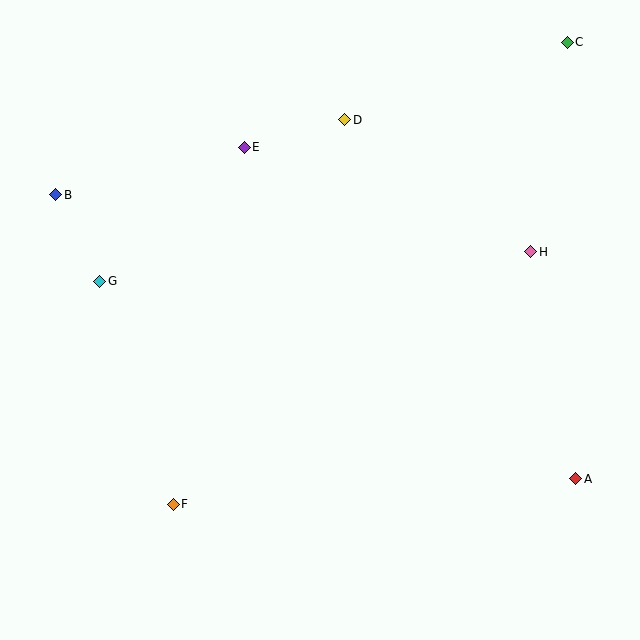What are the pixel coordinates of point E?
Point E is at (244, 147).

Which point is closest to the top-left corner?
Point B is closest to the top-left corner.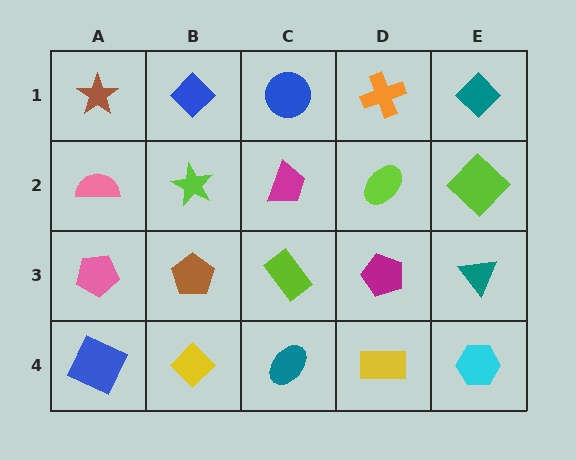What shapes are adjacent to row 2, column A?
A brown star (row 1, column A), a pink pentagon (row 3, column A), a lime star (row 2, column B).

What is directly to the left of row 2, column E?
A lime ellipse.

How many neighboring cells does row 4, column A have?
2.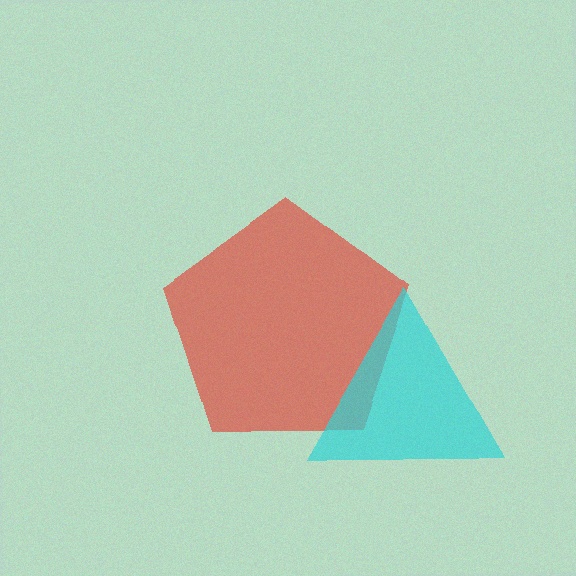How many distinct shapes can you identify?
There are 2 distinct shapes: a red pentagon, a cyan triangle.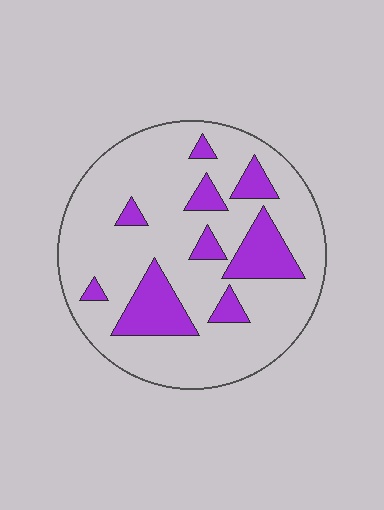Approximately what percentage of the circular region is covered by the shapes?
Approximately 20%.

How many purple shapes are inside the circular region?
9.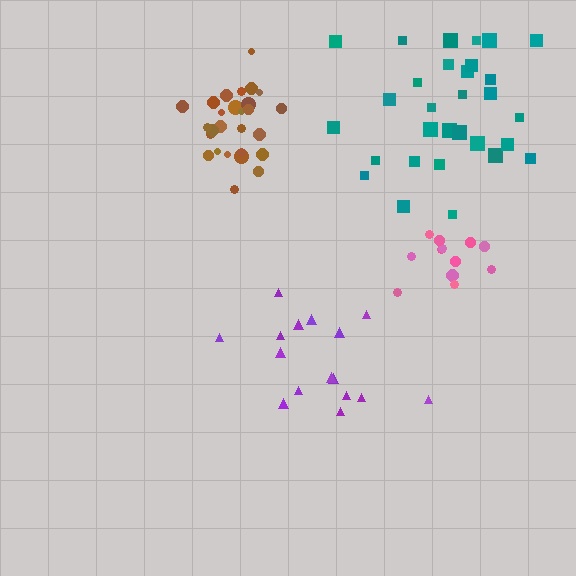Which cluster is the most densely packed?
Brown.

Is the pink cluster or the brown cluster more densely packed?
Brown.